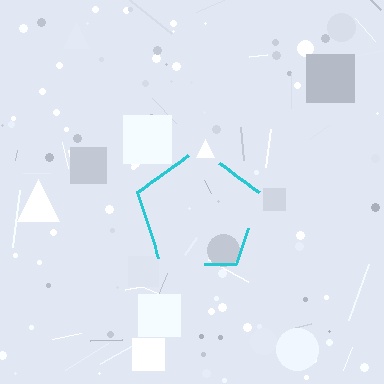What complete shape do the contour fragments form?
The contour fragments form a pentagon.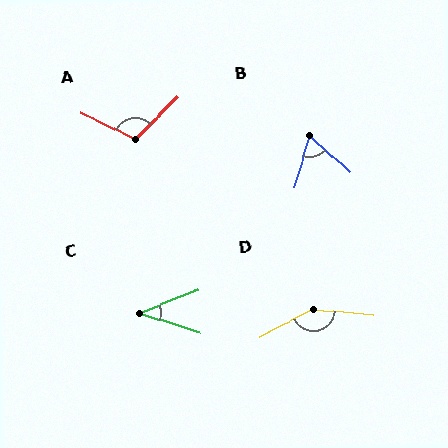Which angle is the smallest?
C, at approximately 39 degrees.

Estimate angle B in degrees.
Approximately 64 degrees.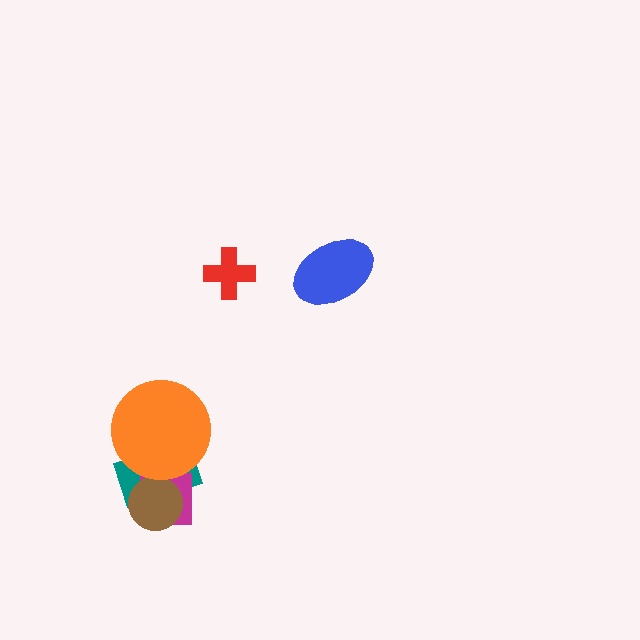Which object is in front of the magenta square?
The brown circle is in front of the magenta square.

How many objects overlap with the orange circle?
1 object overlaps with the orange circle.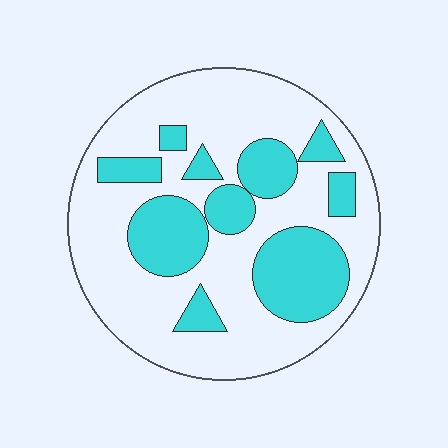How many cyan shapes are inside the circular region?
10.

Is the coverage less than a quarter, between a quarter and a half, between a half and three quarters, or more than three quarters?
Between a quarter and a half.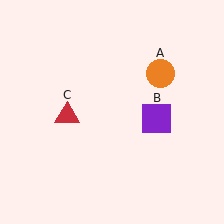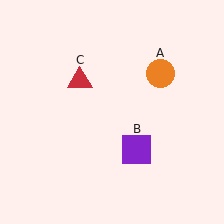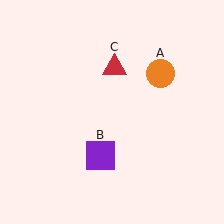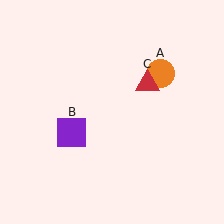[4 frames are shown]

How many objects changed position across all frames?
2 objects changed position: purple square (object B), red triangle (object C).